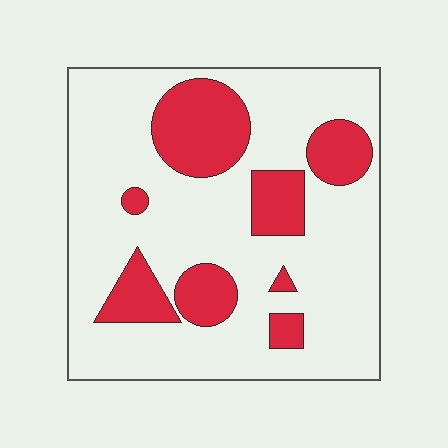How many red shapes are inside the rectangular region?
8.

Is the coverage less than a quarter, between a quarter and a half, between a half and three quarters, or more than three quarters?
Less than a quarter.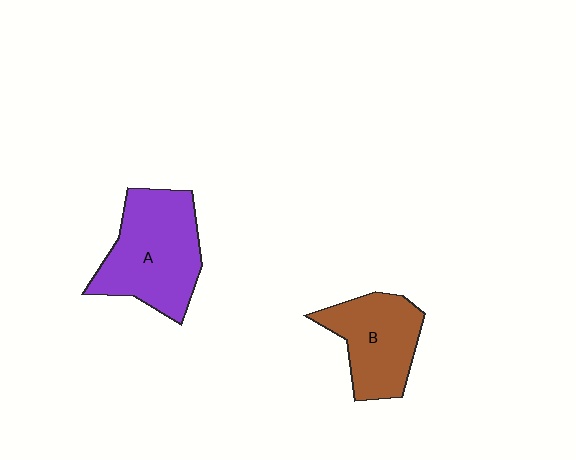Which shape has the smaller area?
Shape B (brown).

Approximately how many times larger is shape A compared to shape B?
Approximately 1.3 times.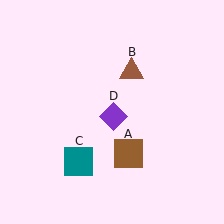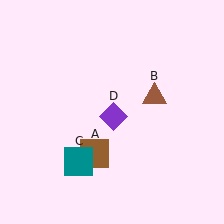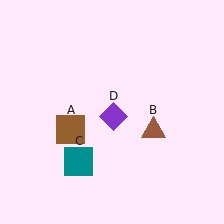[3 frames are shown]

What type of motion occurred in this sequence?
The brown square (object A), brown triangle (object B) rotated clockwise around the center of the scene.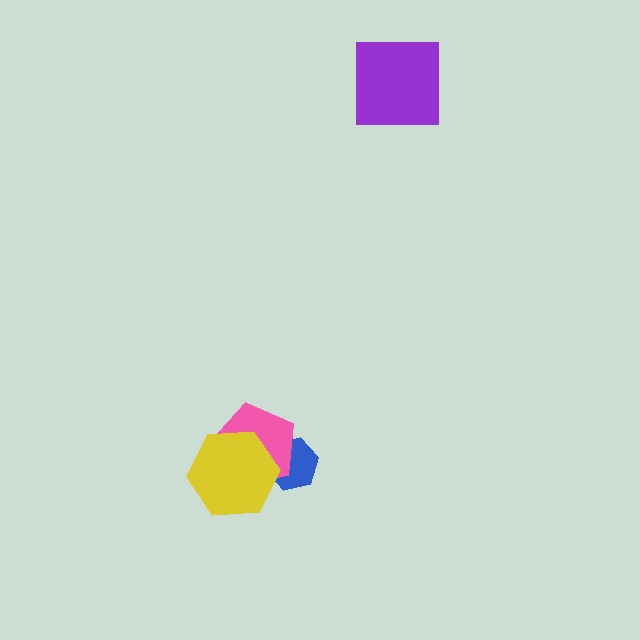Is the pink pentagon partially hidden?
Yes, it is partially covered by another shape.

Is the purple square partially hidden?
No, no other shape covers it.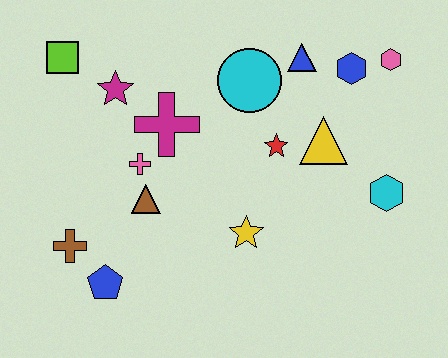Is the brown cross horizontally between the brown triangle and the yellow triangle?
No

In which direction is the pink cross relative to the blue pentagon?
The pink cross is above the blue pentagon.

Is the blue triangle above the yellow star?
Yes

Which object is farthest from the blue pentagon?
The pink hexagon is farthest from the blue pentagon.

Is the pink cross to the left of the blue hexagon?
Yes